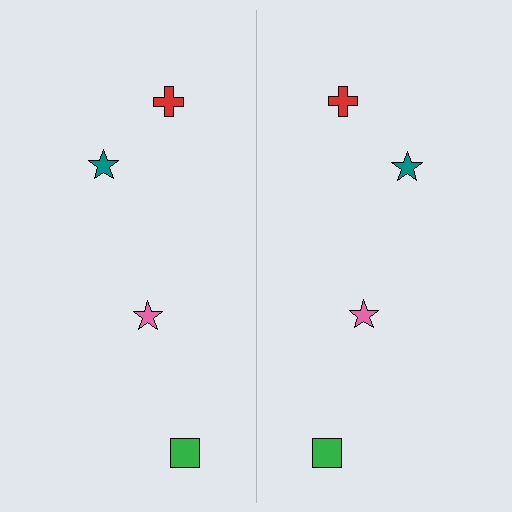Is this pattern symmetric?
Yes, this pattern has bilateral (reflection) symmetry.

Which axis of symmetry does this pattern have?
The pattern has a vertical axis of symmetry running through the center of the image.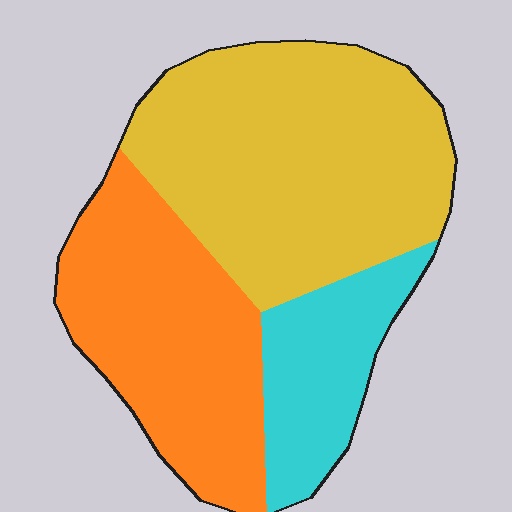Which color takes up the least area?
Cyan, at roughly 20%.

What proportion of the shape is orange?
Orange takes up between a quarter and a half of the shape.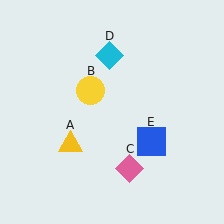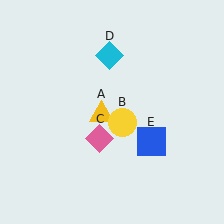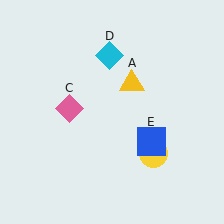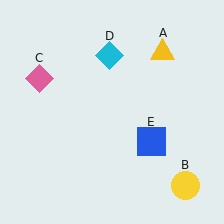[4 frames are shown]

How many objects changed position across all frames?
3 objects changed position: yellow triangle (object A), yellow circle (object B), pink diamond (object C).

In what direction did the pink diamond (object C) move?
The pink diamond (object C) moved up and to the left.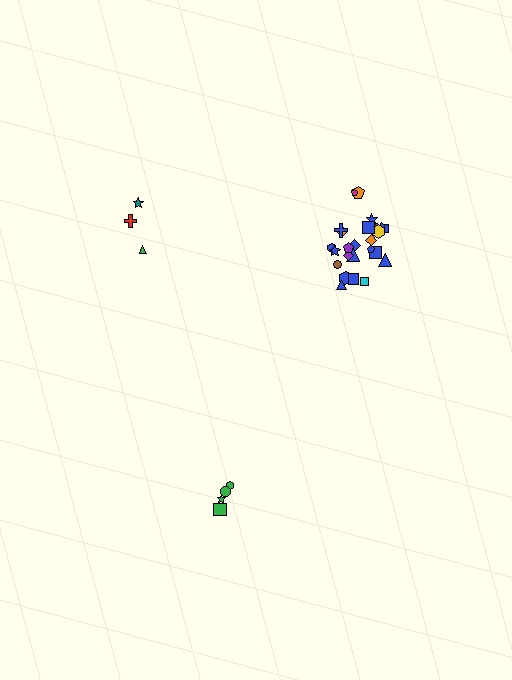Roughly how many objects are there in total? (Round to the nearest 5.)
Roughly 30 objects in total.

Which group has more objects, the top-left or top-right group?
The top-right group.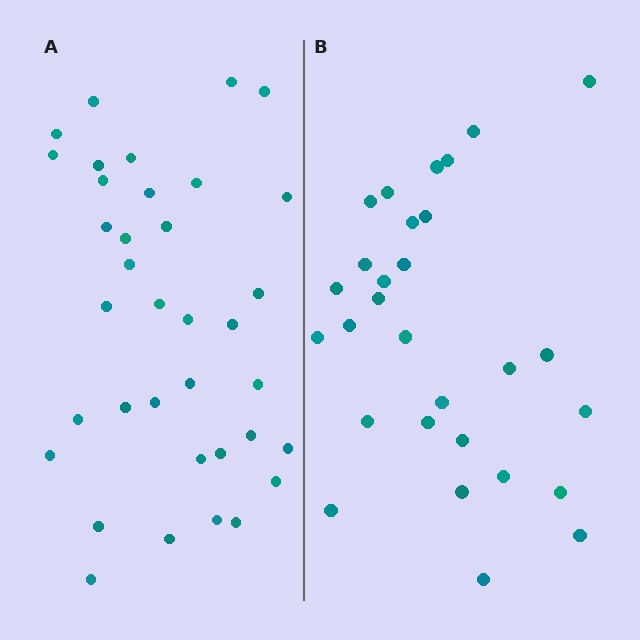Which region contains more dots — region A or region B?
Region A (the left region) has more dots.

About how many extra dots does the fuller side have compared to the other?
Region A has roughly 8 or so more dots than region B.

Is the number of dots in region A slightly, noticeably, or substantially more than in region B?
Region A has only slightly more — the two regions are fairly close. The ratio is roughly 1.2 to 1.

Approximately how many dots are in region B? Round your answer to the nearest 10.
About 30 dots. (The exact count is 29, which rounds to 30.)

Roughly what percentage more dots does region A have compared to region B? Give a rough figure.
About 25% more.